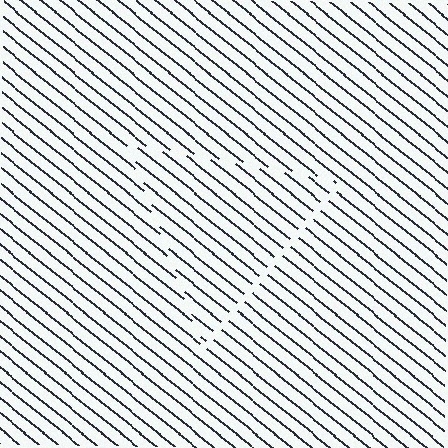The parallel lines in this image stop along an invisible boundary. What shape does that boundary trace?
An illusory triangle. The interior of the shape contains the same grating, shifted by half a period — the contour is defined by the phase discontinuity where line-ends from the inner and outer gratings abut.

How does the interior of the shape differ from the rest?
The interior of the shape contains the same grating, shifted by half a period — the contour is defined by the phase discontinuity where line-ends from the inner and outer gratings abut.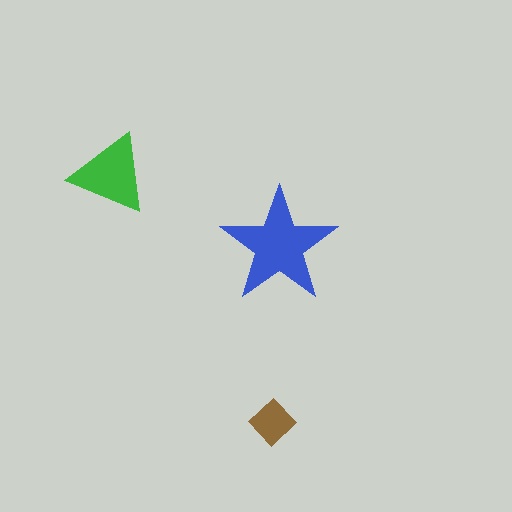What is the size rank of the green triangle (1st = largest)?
2nd.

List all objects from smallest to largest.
The brown diamond, the green triangle, the blue star.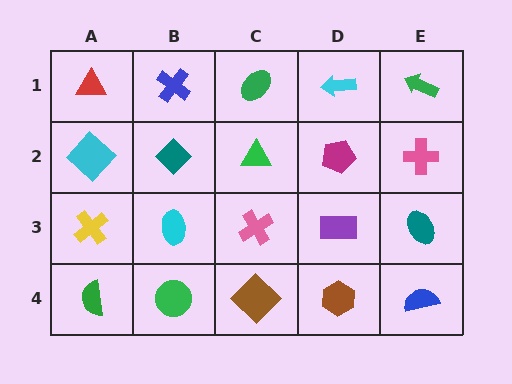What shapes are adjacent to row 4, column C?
A pink cross (row 3, column C), a green circle (row 4, column B), a brown hexagon (row 4, column D).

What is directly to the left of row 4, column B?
A green semicircle.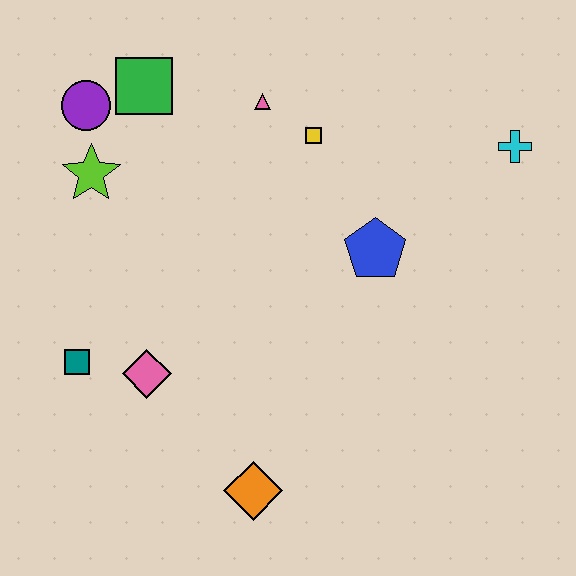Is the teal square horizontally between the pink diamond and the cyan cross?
No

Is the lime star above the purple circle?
No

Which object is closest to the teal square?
The pink diamond is closest to the teal square.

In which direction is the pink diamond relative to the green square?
The pink diamond is below the green square.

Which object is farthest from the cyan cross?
The teal square is farthest from the cyan cross.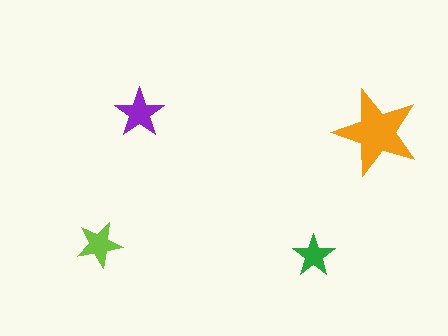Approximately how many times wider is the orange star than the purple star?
About 2 times wider.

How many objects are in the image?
There are 4 objects in the image.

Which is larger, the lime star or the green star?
The lime one.